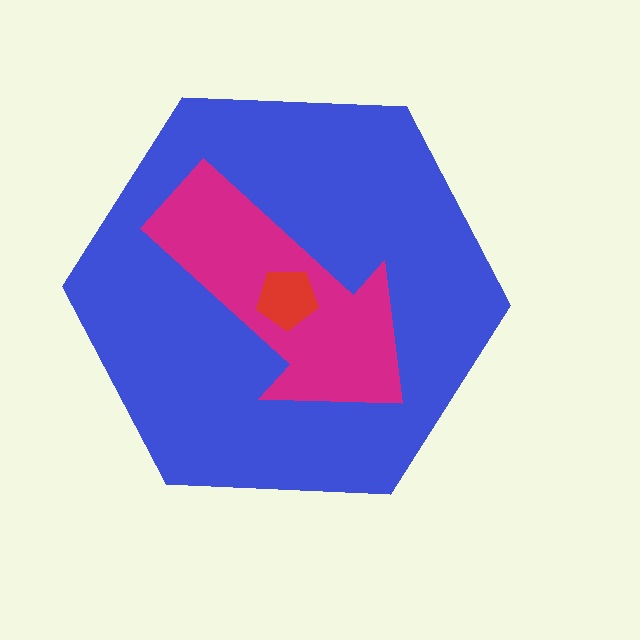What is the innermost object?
The red pentagon.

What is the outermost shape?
The blue hexagon.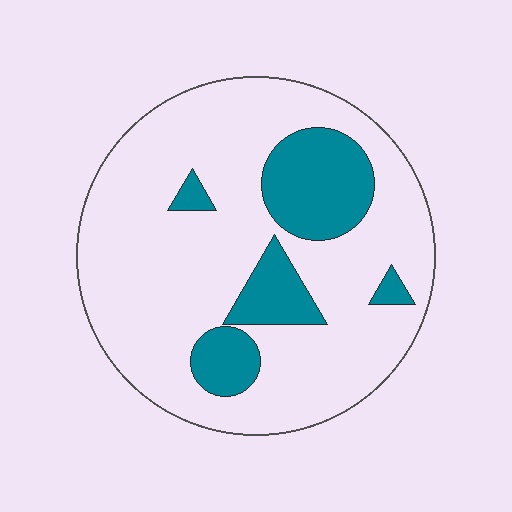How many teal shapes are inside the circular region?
5.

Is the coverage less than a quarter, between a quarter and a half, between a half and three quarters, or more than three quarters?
Less than a quarter.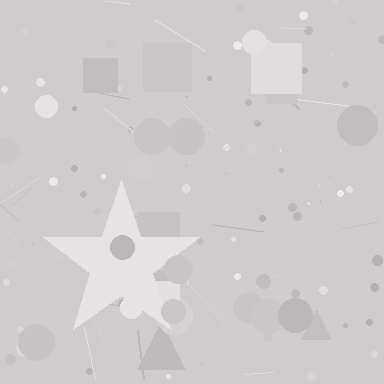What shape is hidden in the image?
A star is hidden in the image.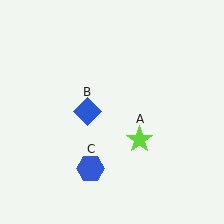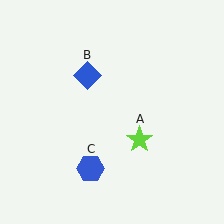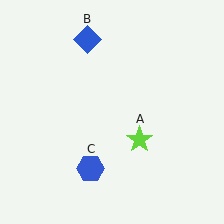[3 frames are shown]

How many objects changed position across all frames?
1 object changed position: blue diamond (object B).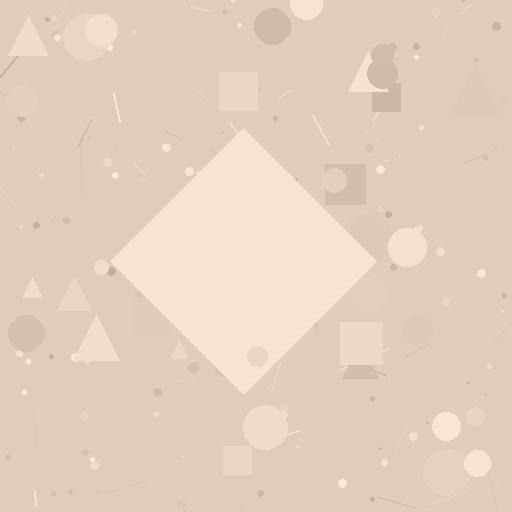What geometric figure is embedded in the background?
A diamond is embedded in the background.